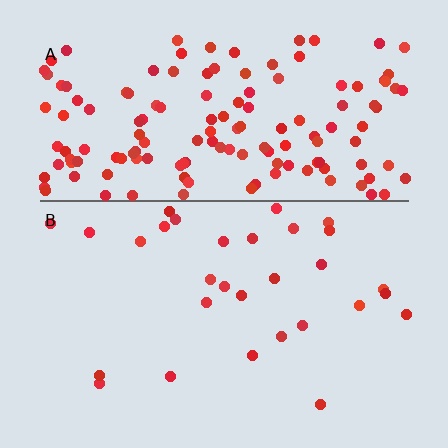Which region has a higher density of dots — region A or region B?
A (the top).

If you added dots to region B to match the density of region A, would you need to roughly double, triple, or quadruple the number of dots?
Approximately quadruple.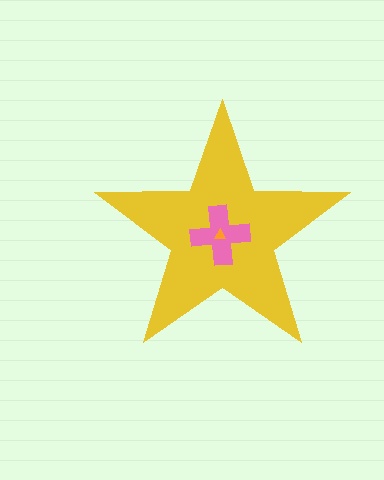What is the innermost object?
The orange triangle.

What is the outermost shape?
The yellow star.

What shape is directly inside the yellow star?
The pink cross.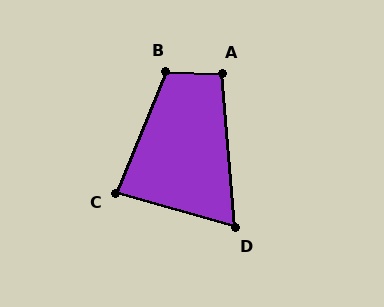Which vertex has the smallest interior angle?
D, at approximately 69 degrees.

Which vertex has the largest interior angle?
B, at approximately 111 degrees.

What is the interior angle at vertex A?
Approximately 96 degrees (obtuse).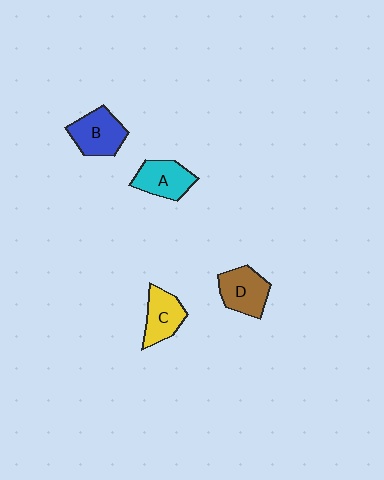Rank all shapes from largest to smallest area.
From largest to smallest: B (blue), D (brown), A (cyan), C (yellow).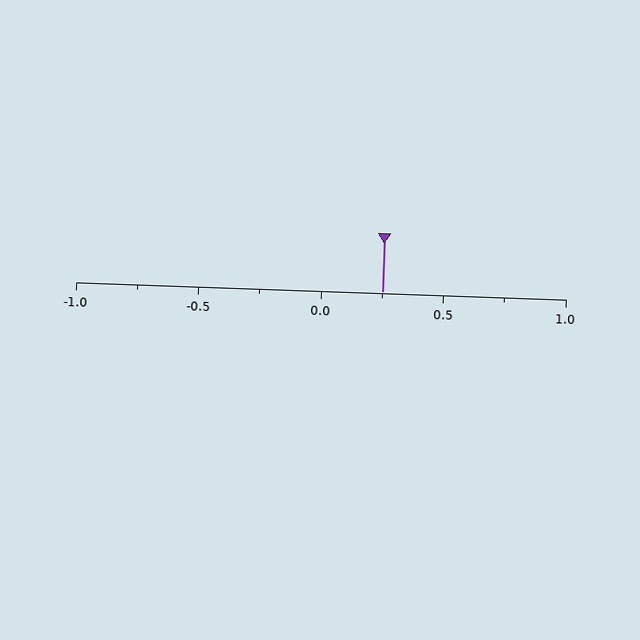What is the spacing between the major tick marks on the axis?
The major ticks are spaced 0.5 apart.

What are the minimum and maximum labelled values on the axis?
The axis runs from -1.0 to 1.0.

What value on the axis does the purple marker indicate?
The marker indicates approximately 0.25.